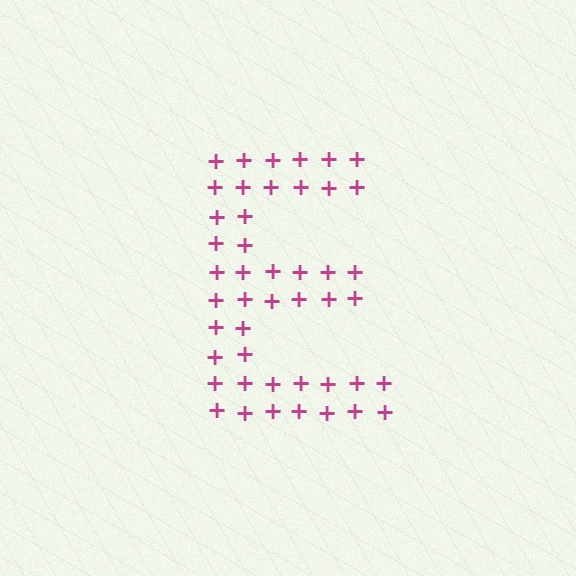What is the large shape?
The large shape is the letter E.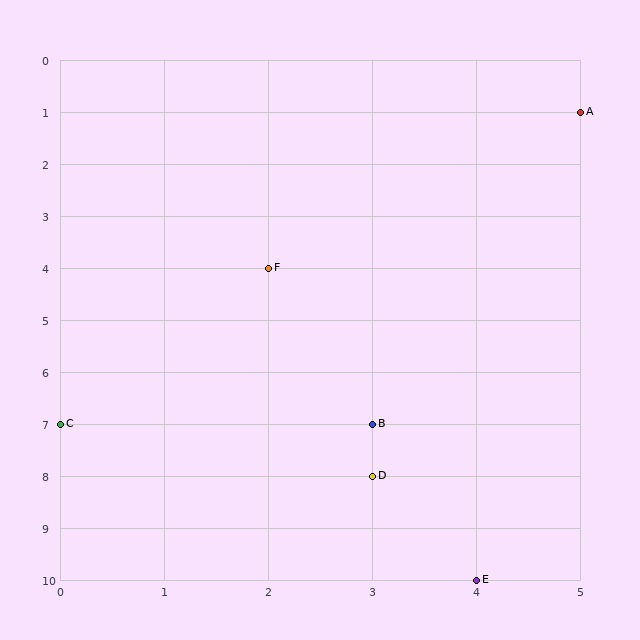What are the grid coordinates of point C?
Point C is at grid coordinates (0, 7).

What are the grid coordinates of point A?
Point A is at grid coordinates (5, 1).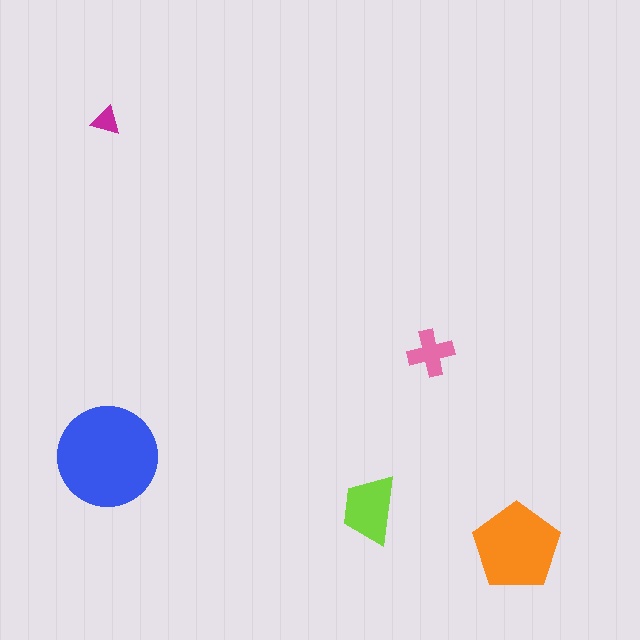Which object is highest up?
The magenta triangle is topmost.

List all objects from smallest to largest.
The magenta triangle, the pink cross, the lime trapezoid, the orange pentagon, the blue circle.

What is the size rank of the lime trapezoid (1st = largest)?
3rd.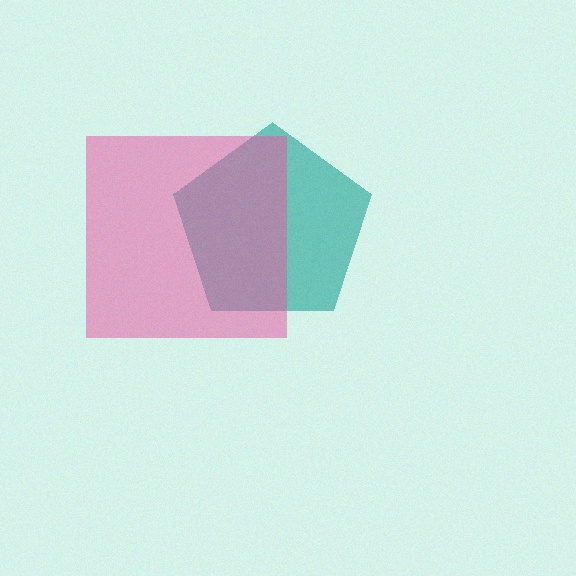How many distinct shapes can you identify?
There are 2 distinct shapes: a teal pentagon, a pink square.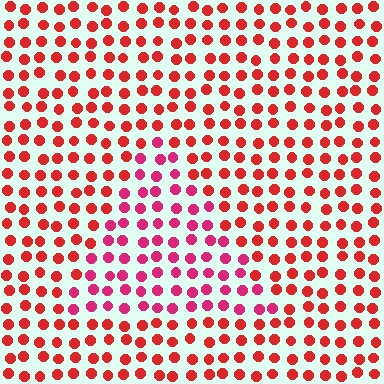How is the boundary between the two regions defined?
The boundary is defined purely by a slight shift in hue (about 27 degrees). Spacing, size, and orientation are identical on both sides.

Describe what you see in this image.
The image is filled with small red elements in a uniform arrangement. A triangle-shaped region is visible where the elements are tinted to a slightly different hue, forming a subtle color boundary.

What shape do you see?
I see a triangle.